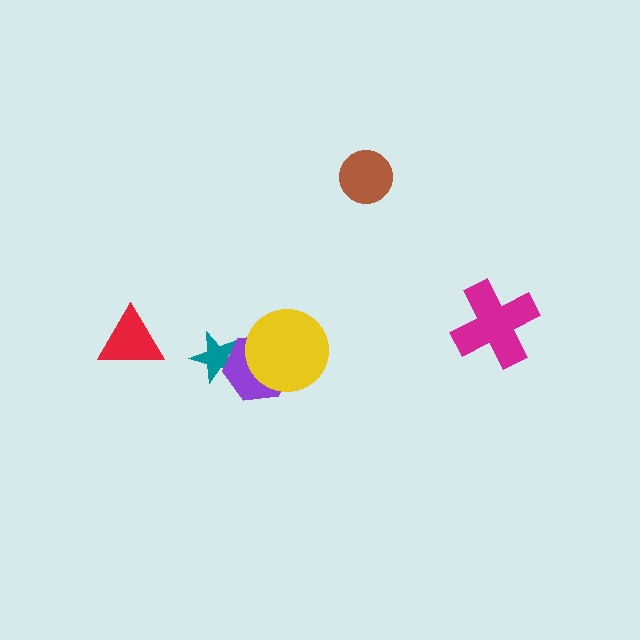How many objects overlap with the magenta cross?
0 objects overlap with the magenta cross.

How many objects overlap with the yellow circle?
1 object overlaps with the yellow circle.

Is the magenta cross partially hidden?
No, no other shape covers it.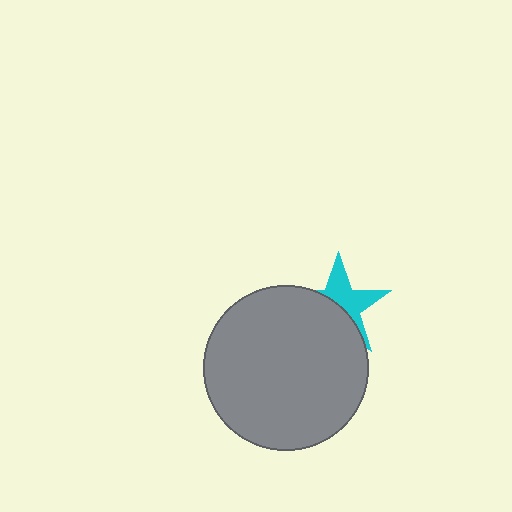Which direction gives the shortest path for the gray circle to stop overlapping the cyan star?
Moving down gives the shortest separation.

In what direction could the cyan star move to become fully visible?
The cyan star could move up. That would shift it out from behind the gray circle entirely.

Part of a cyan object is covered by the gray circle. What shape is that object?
It is a star.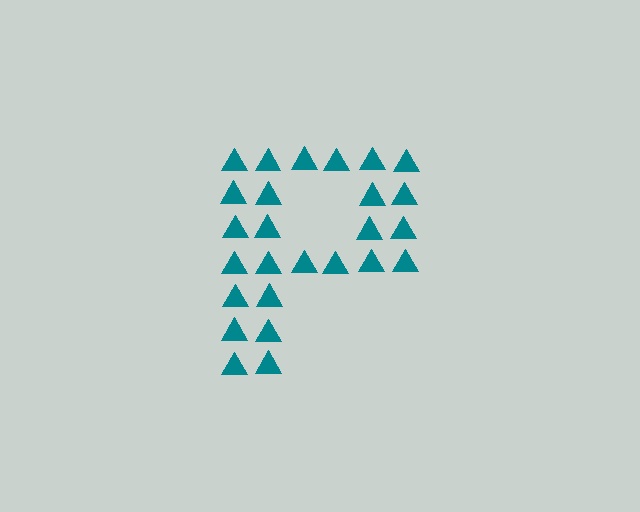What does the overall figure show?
The overall figure shows the letter P.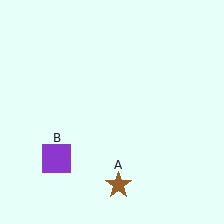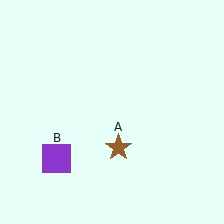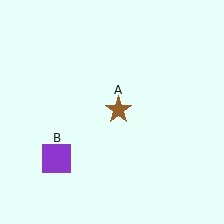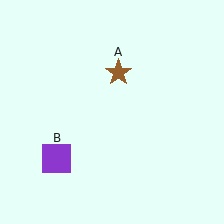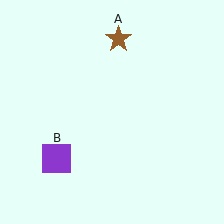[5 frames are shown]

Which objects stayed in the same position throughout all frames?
Purple square (object B) remained stationary.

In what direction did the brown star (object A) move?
The brown star (object A) moved up.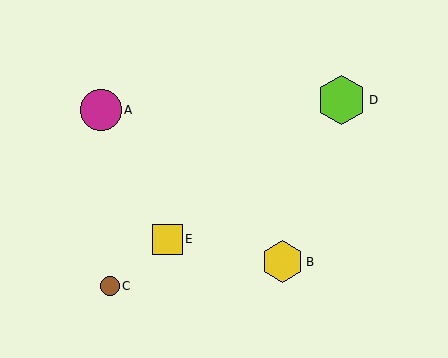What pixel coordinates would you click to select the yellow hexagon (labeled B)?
Click at (282, 262) to select the yellow hexagon B.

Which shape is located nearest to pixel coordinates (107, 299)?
The brown circle (labeled C) at (110, 286) is nearest to that location.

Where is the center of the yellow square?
The center of the yellow square is at (167, 239).